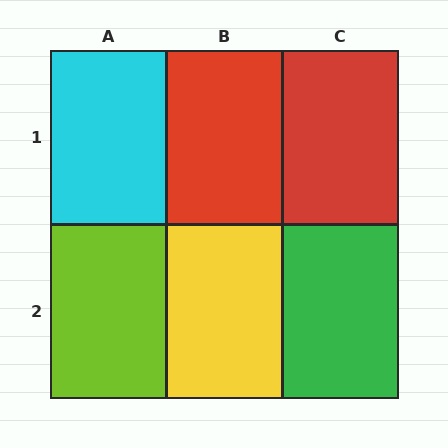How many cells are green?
1 cell is green.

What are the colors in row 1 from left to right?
Cyan, red, red.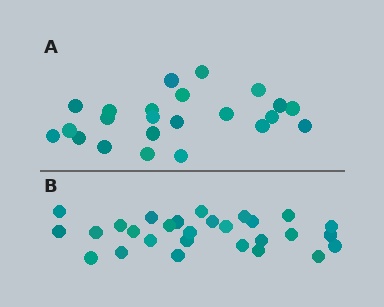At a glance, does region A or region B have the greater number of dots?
Region B (the bottom region) has more dots.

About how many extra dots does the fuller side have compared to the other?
Region B has about 5 more dots than region A.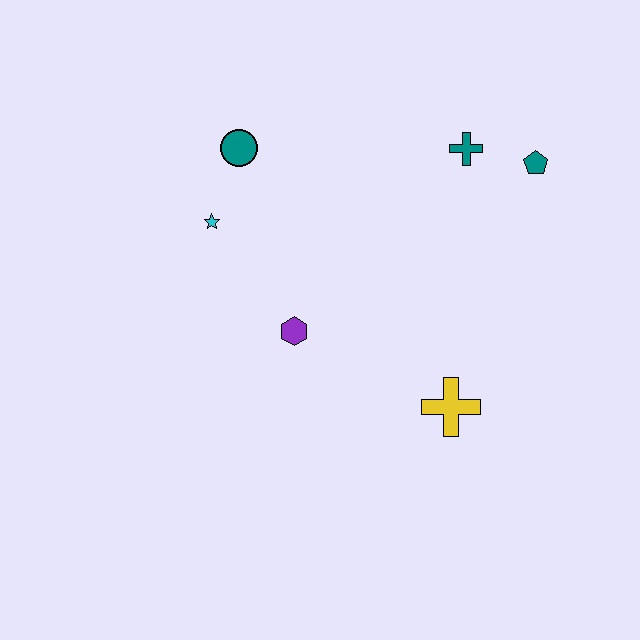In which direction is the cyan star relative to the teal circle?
The cyan star is below the teal circle.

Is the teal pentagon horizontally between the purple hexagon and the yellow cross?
No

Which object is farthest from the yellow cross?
The teal circle is farthest from the yellow cross.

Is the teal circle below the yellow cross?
No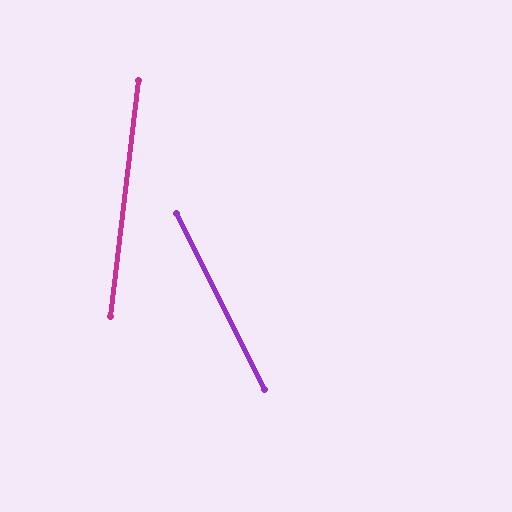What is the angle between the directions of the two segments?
Approximately 33 degrees.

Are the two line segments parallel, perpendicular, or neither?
Neither parallel nor perpendicular — they differ by about 33°.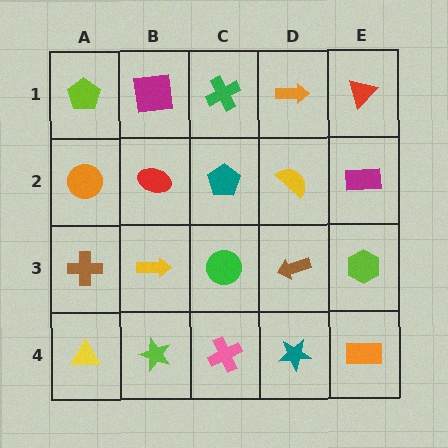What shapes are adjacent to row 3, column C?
A teal pentagon (row 2, column C), a pink cross (row 4, column C), a yellow arrow (row 3, column B), a brown arrow (row 3, column D).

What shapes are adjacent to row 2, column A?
A lime pentagon (row 1, column A), a brown cross (row 3, column A), a red ellipse (row 2, column B).